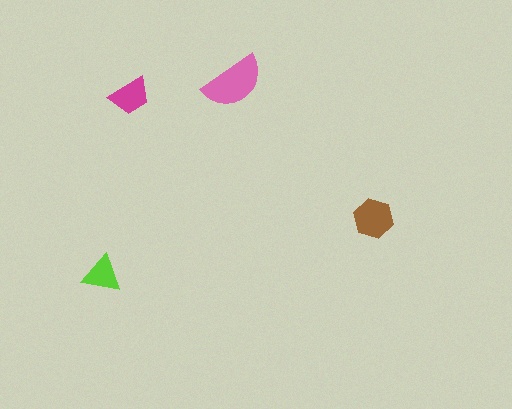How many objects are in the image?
There are 4 objects in the image.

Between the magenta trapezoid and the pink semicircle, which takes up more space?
The pink semicircle.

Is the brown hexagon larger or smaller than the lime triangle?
Larger.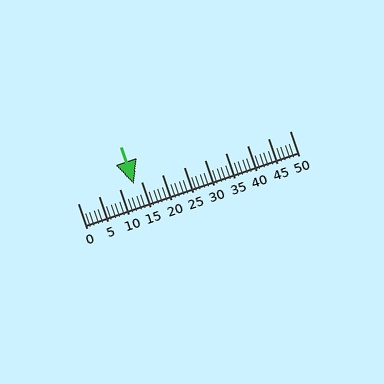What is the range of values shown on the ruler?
The ruler shows values from 0 to 50.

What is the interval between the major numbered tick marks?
The major tick marks are spaced 5 units apart.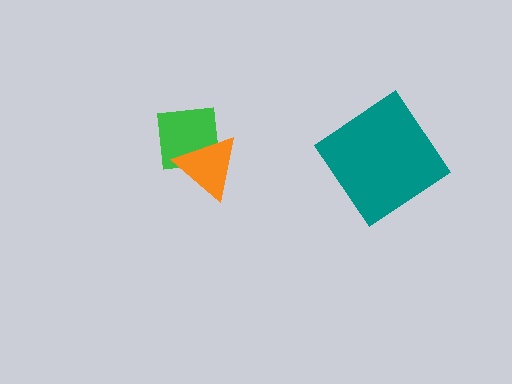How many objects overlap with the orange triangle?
1 object overlaps with the orange triangle.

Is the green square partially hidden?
Yes, it is partially covered by another shape.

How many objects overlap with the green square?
1 object overlaps with the green square.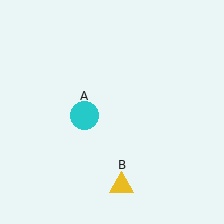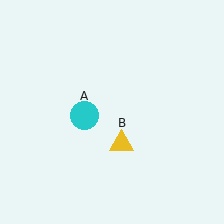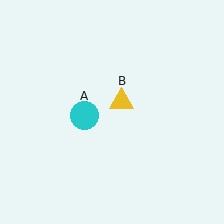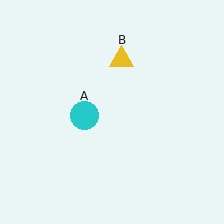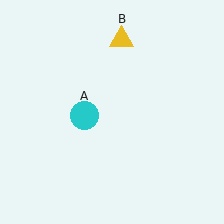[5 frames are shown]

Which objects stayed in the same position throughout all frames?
Cyan circle (object A) remained stationary.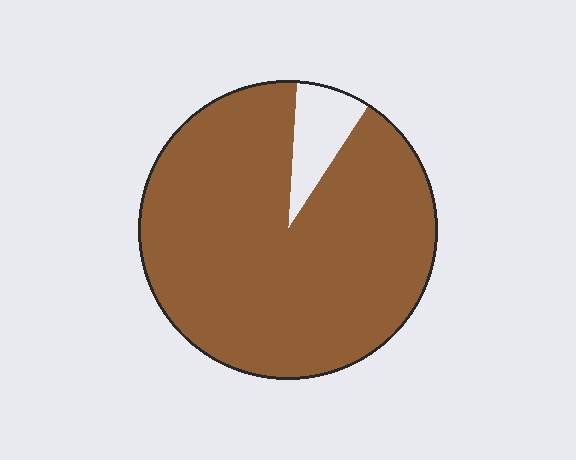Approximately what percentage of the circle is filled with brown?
Approximately 90%.